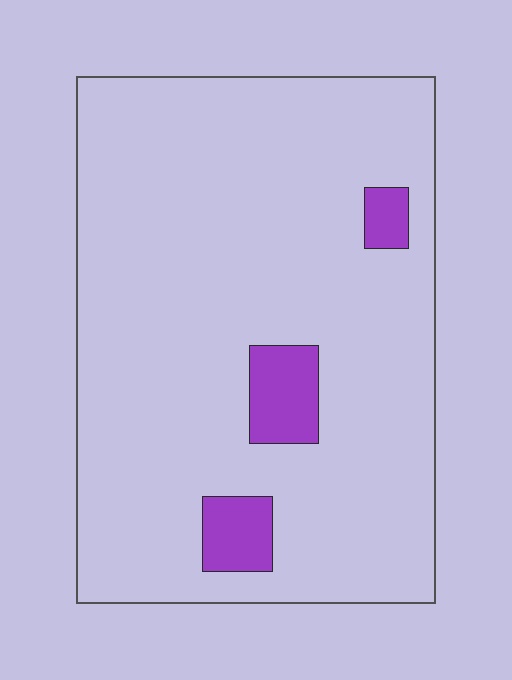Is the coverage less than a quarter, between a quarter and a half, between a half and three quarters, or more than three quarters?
Less than a quarter.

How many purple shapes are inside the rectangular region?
3.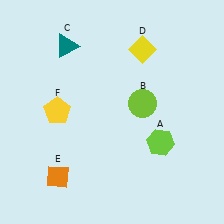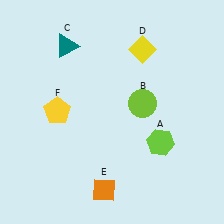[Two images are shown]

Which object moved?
The orange diamond (E) moved right.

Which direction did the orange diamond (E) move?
The orange diamond (E) moved right.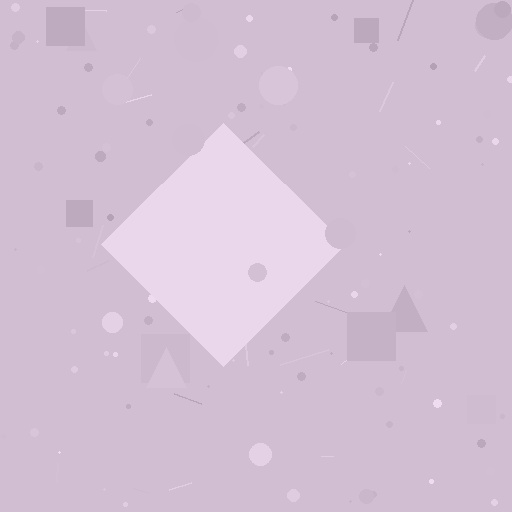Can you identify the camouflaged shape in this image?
The camouflaged shape is a diamond.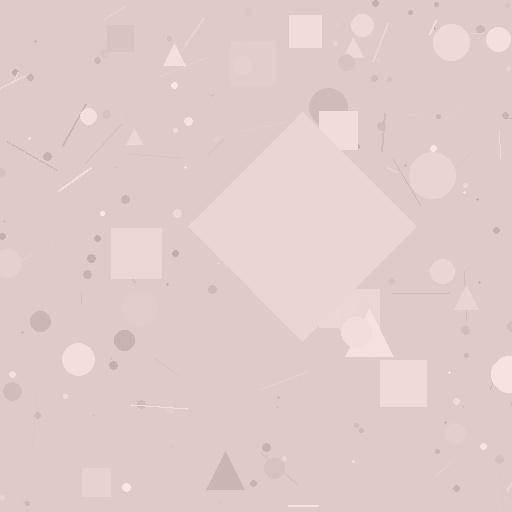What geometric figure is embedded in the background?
A diamond is embedded in the background.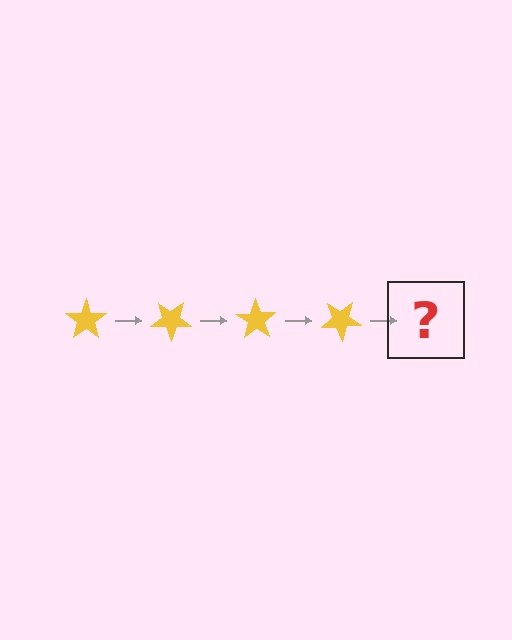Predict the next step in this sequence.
The next step is a yellow star rotated 140 degrees.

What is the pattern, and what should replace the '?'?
The pattern is that the star rotates 35 degrees each step. The '?' should be a yellow star rotated 140 degrees.